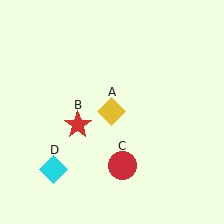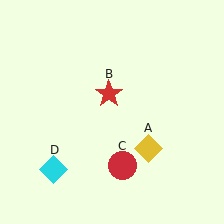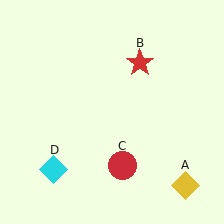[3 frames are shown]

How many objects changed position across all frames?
2 objects changed position: yellow diamond (object A), red star (object B).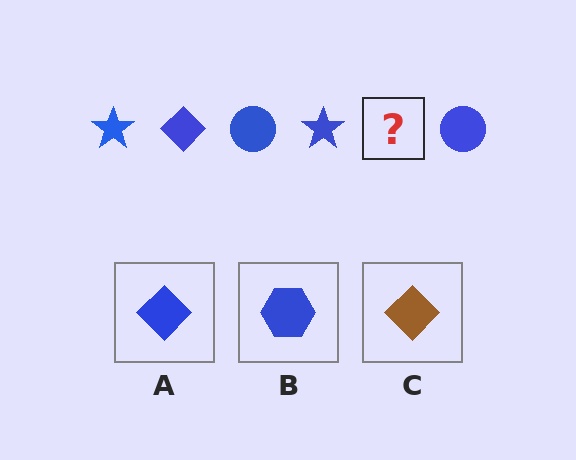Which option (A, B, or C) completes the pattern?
A.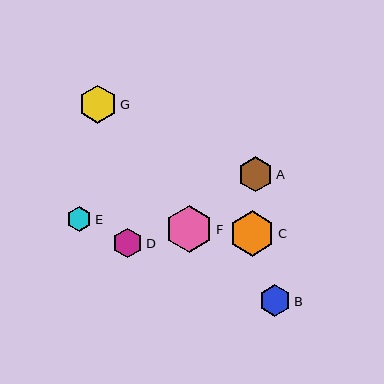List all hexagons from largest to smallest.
From largest to smallest: F, C, G, A, B, D, E.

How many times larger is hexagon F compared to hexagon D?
Hexagon F is approximately 1.6 times the size of hexagon D.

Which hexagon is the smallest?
Hexagon E is the smallest with a size of approximately 25 pixels.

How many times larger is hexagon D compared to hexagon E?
Hexagon D is approximately 1.2 times the size of hexagon E.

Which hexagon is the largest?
Hexagon F is the largest with a size of approximately 47 pixels.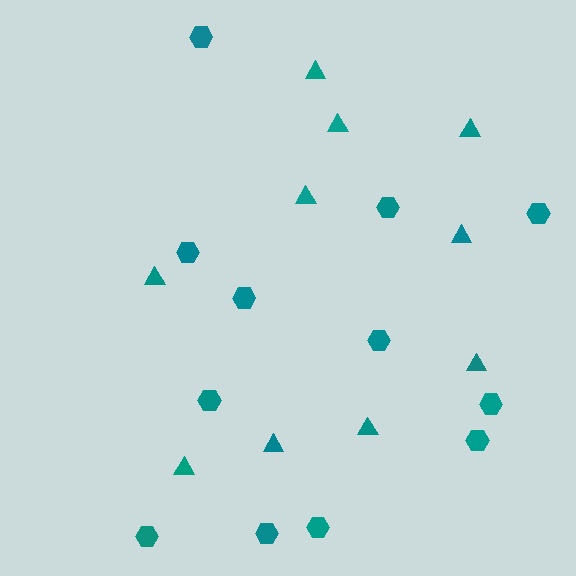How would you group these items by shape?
There are 2 groups: one group of triangles (10) and one group of hexagons (12).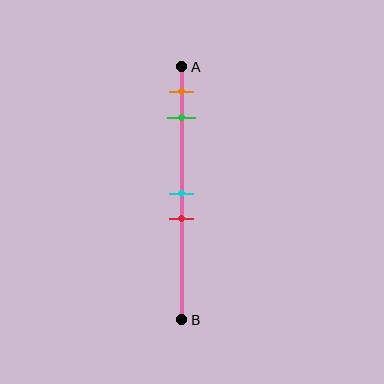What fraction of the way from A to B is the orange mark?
The orange mark is approximately 10% (0.1) of the way from A to B.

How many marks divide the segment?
There are 4 marks dividing the segment.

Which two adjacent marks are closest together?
The cyan and red marks are the closest adjacent pair.